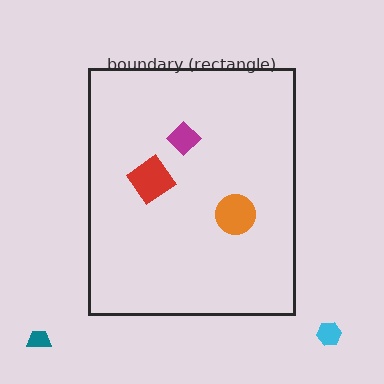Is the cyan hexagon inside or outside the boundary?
Outside.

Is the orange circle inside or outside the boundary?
Inside.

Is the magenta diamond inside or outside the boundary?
Inside.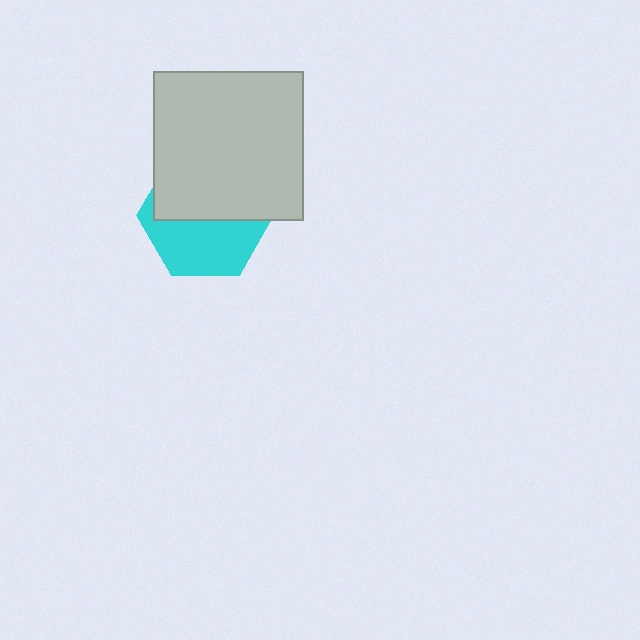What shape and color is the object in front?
The object in front is a light gray square.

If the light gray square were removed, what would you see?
You would see the complete cyan hexagon.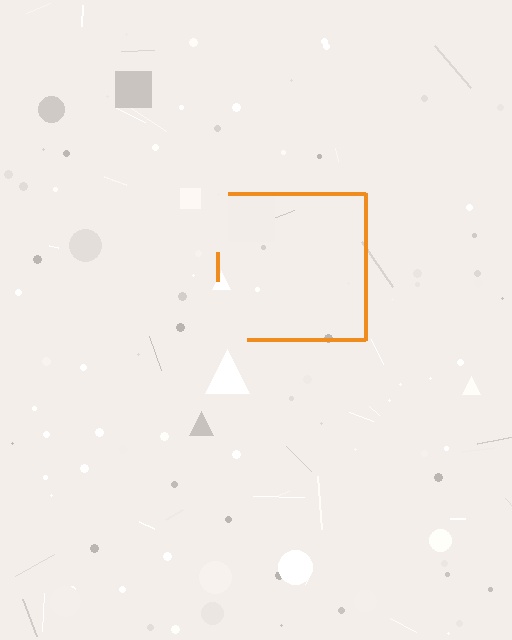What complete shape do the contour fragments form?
The contour fragments form a square.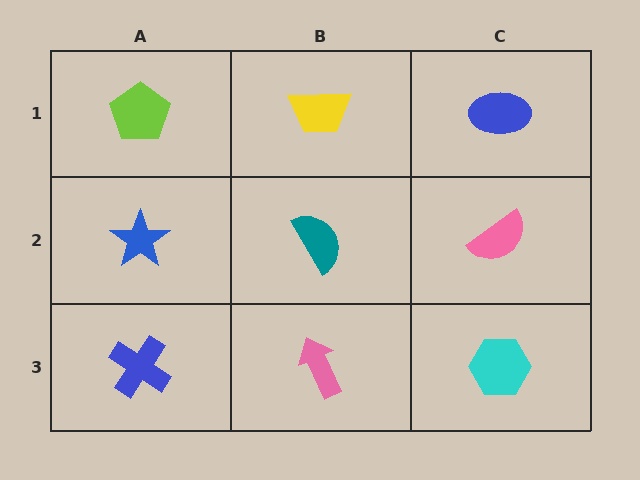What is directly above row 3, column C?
A pink semicircle.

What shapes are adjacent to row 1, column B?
A teal semicircle (row 2, column B), a lime pentagon (row 1, column A), a blue ellipse (row 1, column C).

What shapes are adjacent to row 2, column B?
A yellow trapezoid (row 1, column B), a pink arrow (row 3, column B), a blue star (row 2, column A), a pink semicircle (row 2, column C).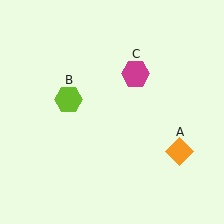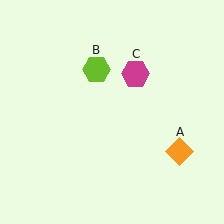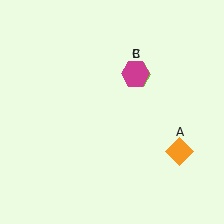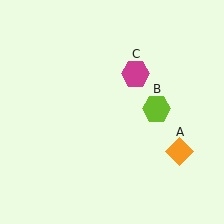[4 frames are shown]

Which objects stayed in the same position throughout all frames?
Orange diamond (object A) and magenta hexagon (object C) remained stationary.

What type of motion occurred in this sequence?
The lime hexagon (object B) rotated clockwise around the center of the scene.